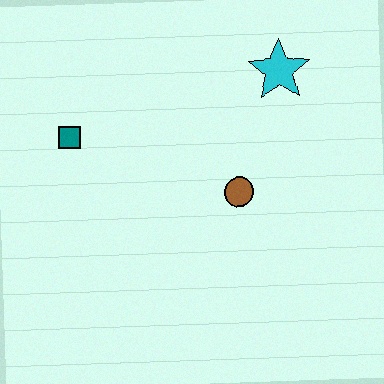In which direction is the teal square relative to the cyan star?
The teal square is to the left of the cyan star.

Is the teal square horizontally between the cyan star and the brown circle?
No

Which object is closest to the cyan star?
The brown circle is closest to the cyan star.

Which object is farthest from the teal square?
The cyan star is farthest from the teal square.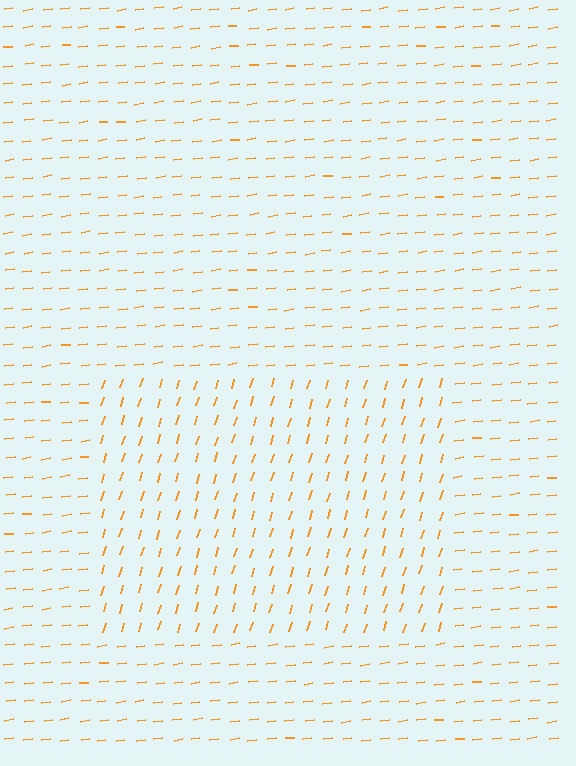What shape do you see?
I see a rectangle.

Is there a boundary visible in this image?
Yes, there is a texture boundary formed by a change in line orientation.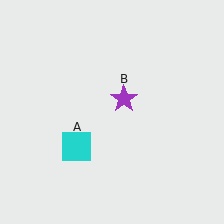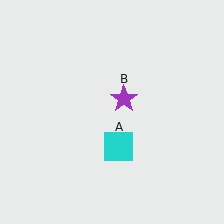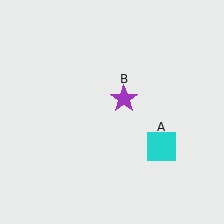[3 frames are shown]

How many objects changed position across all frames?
1 object changed position: cyan square (object A).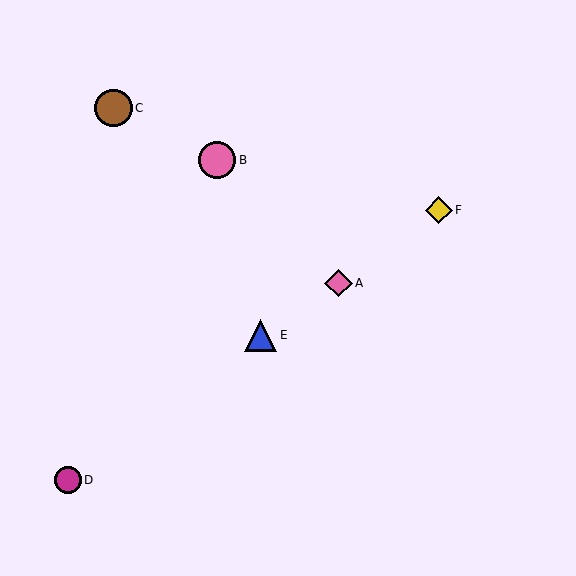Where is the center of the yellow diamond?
The center of the yellow diamond is at (439, 210).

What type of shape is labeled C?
Shape C is a brown circle.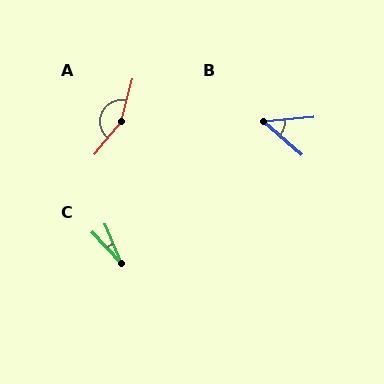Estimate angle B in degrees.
Approximately 47 degrees.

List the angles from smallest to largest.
C (21°), B (47°), A (155°).